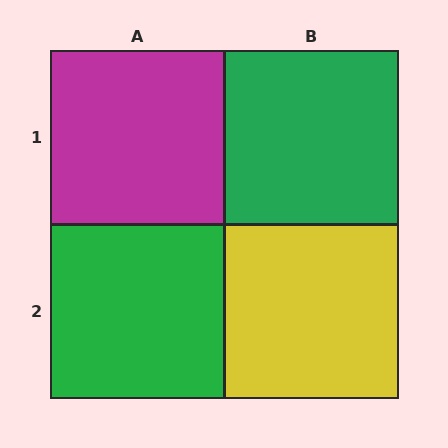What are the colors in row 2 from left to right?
Green, yellow.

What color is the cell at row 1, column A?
Magenta.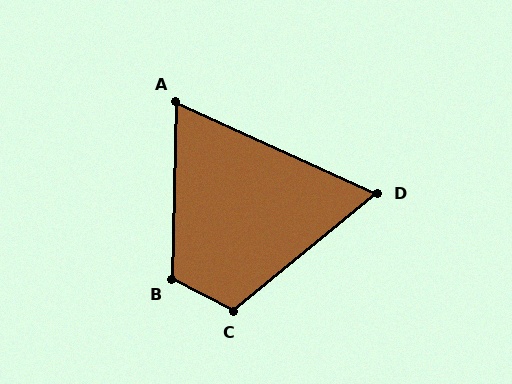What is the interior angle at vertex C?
Approximately 113 degrees (obtuse).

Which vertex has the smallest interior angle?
D, at approximately 64 degrees.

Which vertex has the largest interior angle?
B, at approximately 116 degrees.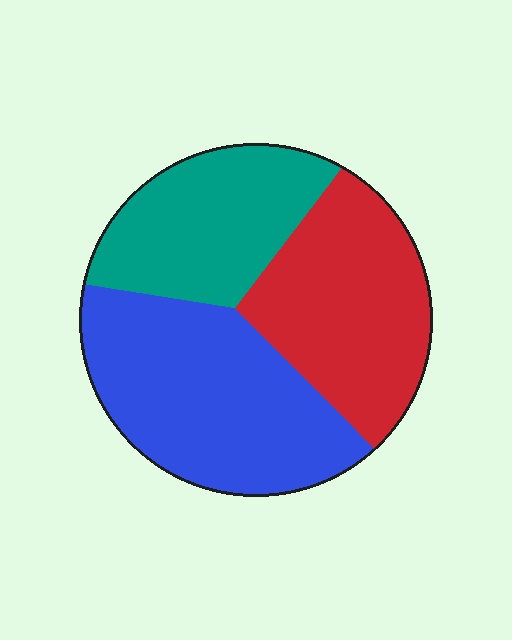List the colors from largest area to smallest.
From largest to smallest: blue, red, teal.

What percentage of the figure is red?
Red covers 33% of the figure.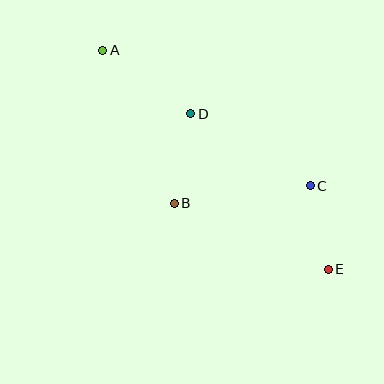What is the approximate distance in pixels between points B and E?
The distance between B and E is approximately 168 pixels.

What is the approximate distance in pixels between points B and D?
The distance between B and D is approximately 91 pixels.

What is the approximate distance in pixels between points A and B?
The distance between A and B is approximately 169 pixels.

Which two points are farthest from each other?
Points A and E are farthest from each other.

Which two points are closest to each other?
Points C and E are closest to each other.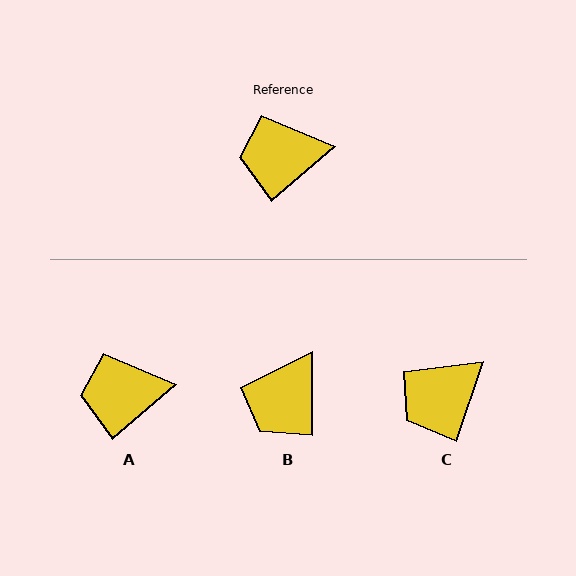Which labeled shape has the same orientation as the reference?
A.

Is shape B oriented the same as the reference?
No, it is off by about 50 degrees.